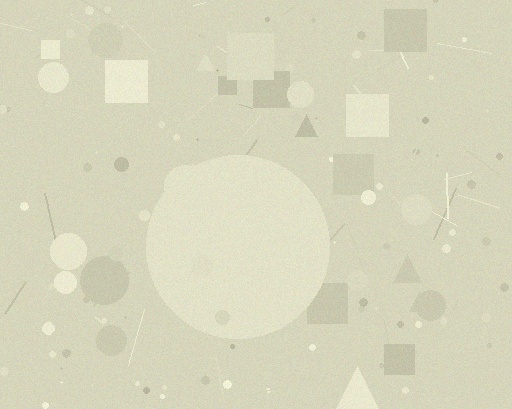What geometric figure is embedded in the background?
A circle is embedded in the background.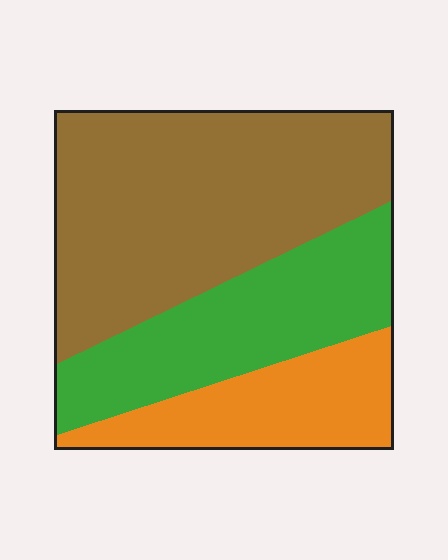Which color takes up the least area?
Orange, at roughly 20%.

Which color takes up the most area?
Brown, at roughly 50%.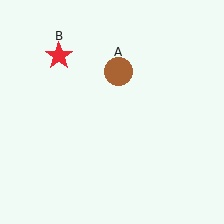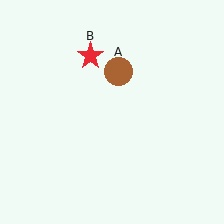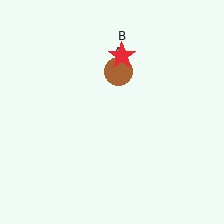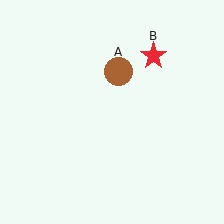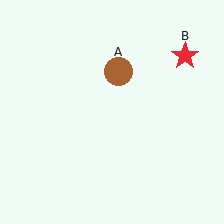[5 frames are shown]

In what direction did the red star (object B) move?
The red star (object B) moved right.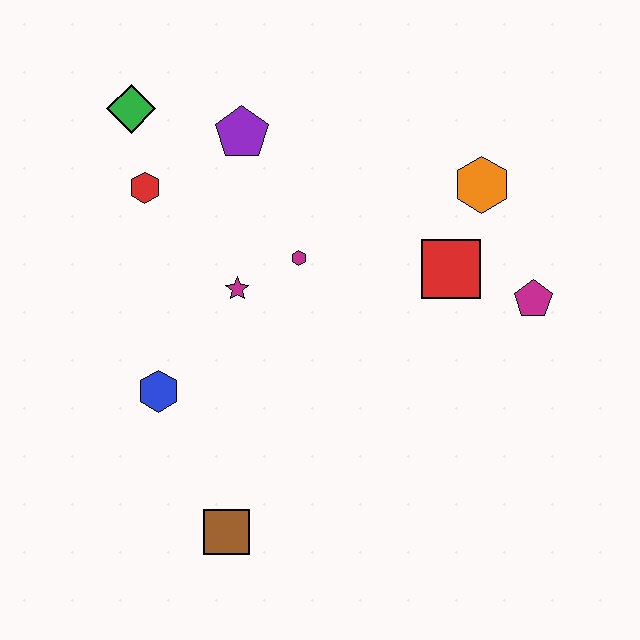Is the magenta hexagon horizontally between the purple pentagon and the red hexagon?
No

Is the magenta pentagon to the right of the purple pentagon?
Yes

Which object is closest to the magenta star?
The magenta hexagon is closest to the magenta star.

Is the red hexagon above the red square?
Yes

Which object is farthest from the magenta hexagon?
The brown square is farthest from the magenta hexagon.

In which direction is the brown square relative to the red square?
The brown square is below the red square.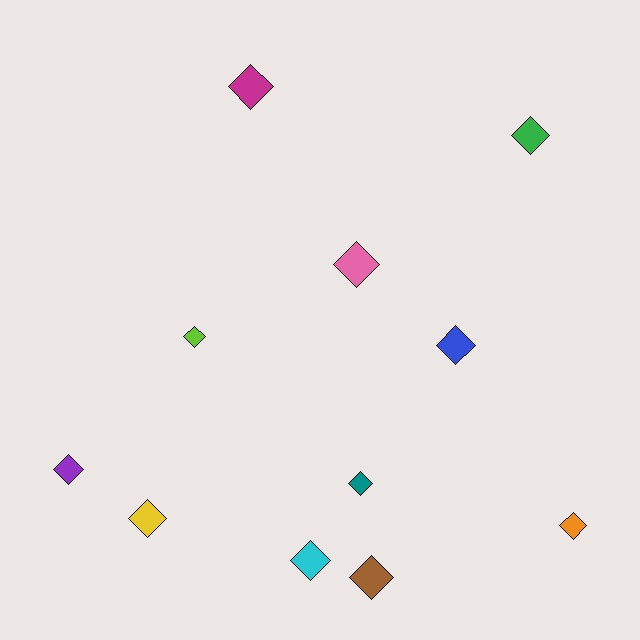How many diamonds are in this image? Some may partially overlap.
There are 11 diamonds.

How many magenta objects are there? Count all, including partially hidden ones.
There is 1 magenta object.